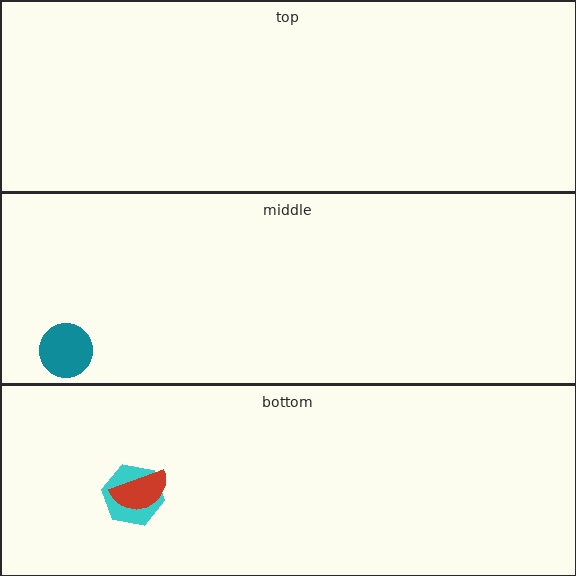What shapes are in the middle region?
The teal circle.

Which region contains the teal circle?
The middle region.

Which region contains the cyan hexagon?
The bottom region.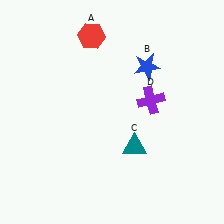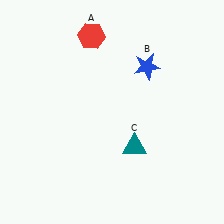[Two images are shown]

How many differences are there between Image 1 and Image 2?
There is 1 difference between the two images.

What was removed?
The purple cross (D) was removed in Image 2.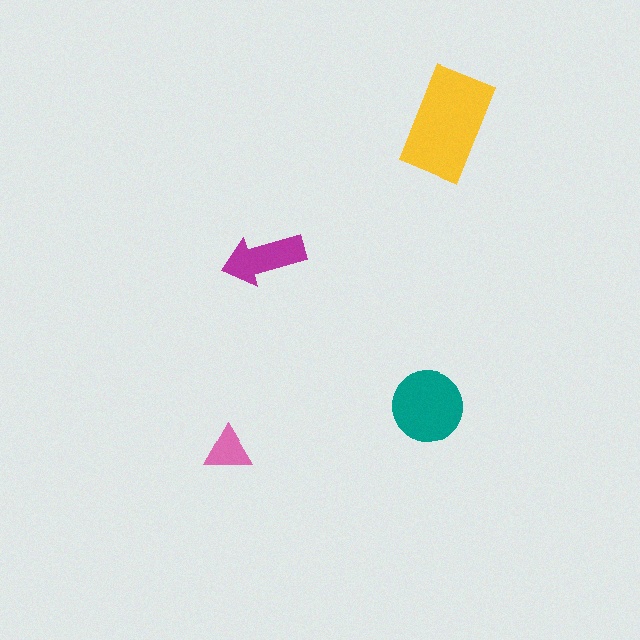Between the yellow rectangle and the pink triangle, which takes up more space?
The yellow rectangle.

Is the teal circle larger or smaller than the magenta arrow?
Larger.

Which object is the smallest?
The pink triangle.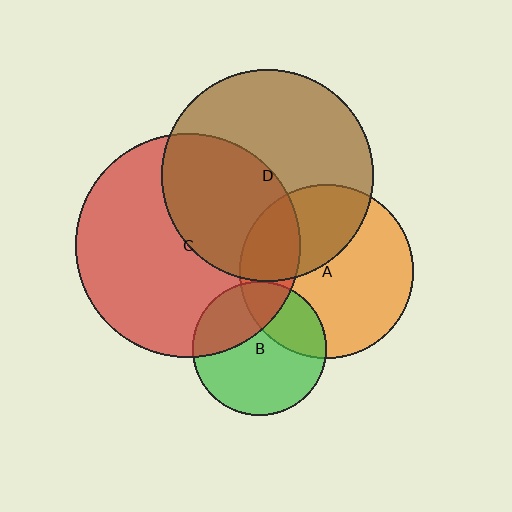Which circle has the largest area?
Circle C (red).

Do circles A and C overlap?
Yes.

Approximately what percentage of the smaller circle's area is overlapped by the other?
Approximately 25%.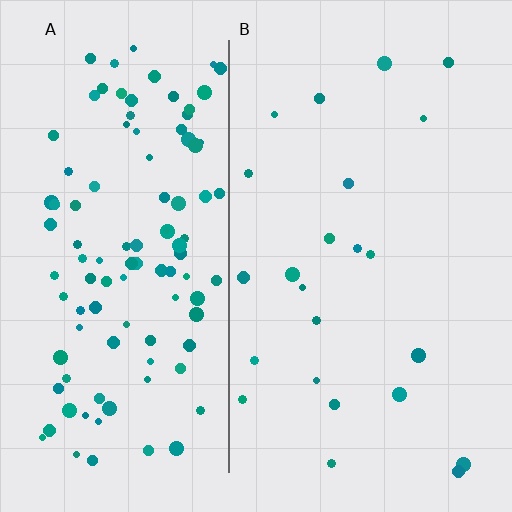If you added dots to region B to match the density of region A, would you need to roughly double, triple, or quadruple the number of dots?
Approximately quadruple.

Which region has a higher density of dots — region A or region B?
A (the left).